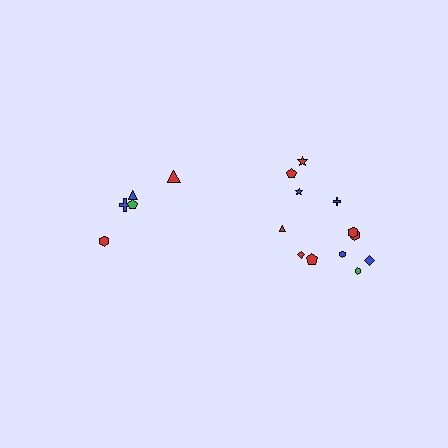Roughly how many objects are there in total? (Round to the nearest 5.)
Roughly 15 objects in total.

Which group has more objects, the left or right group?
The right group.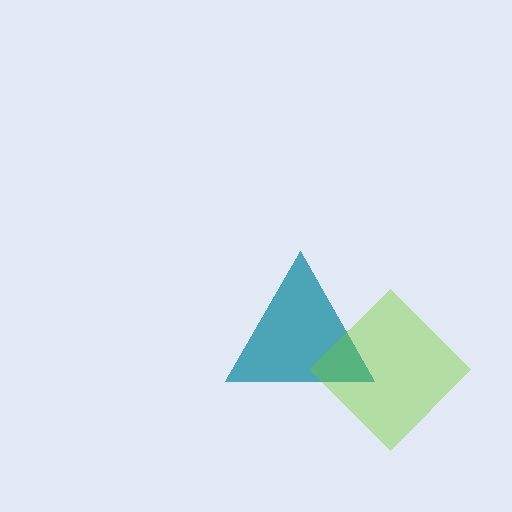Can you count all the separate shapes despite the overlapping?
Yes, there are 2 separate shapes.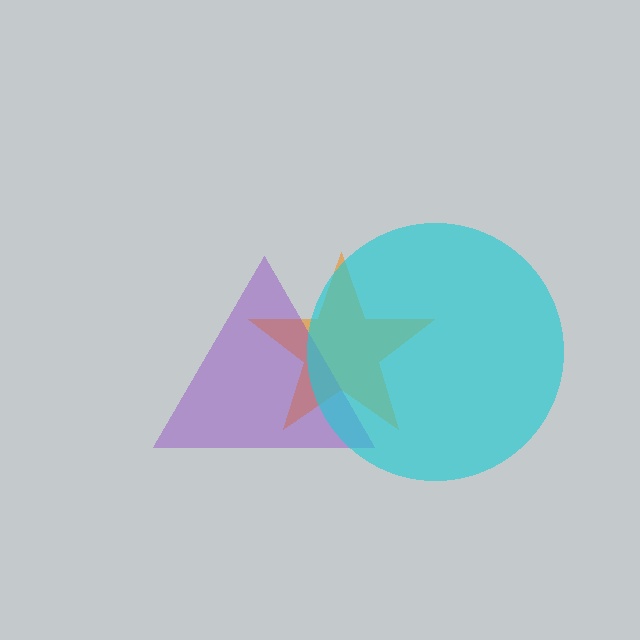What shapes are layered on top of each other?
The layered shapes are: an orange star, a purple triangle, a cyan circle.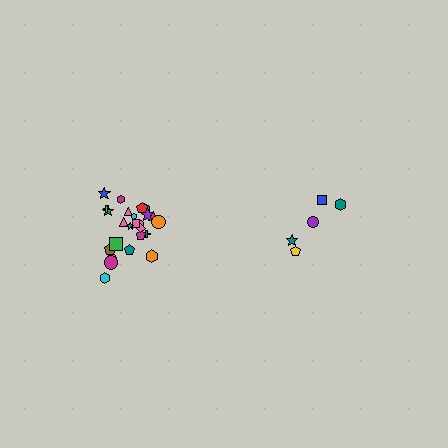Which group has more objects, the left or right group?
The left group.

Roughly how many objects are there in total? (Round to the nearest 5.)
Roughly 30 objects in total.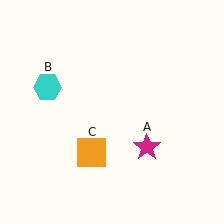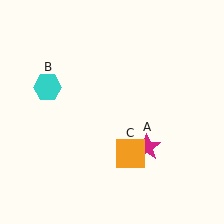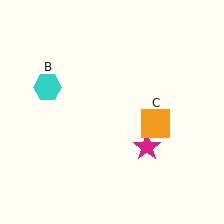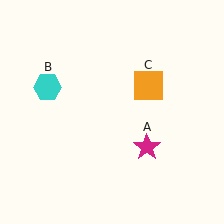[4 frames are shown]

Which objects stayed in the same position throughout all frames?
Magenta star (object A) and cyan hexagon (object B) remained stationary.